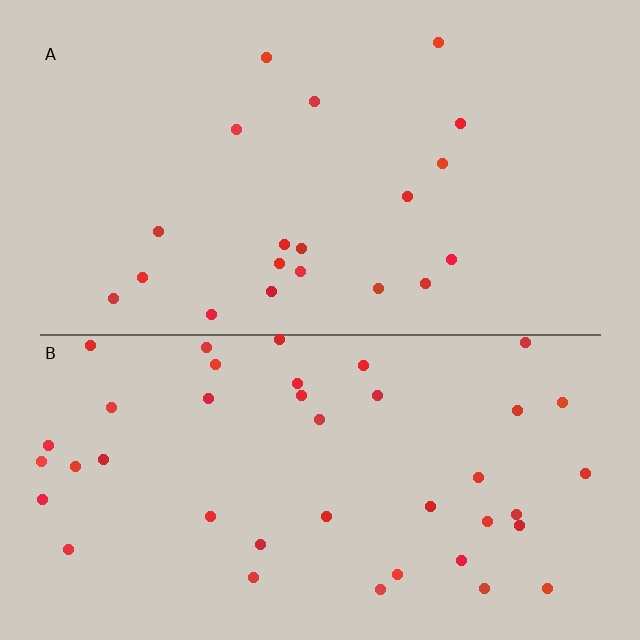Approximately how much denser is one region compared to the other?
Approximately 2.0× — region B over region A.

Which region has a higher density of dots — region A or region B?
B (the bottom).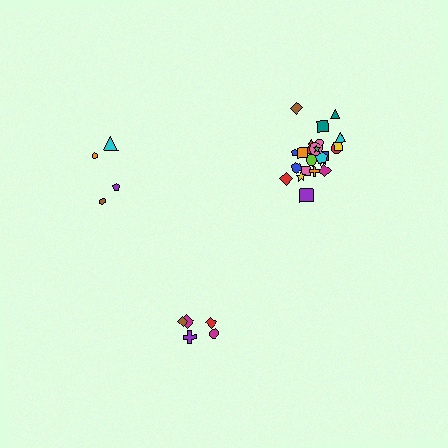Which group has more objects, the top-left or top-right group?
The top-right group.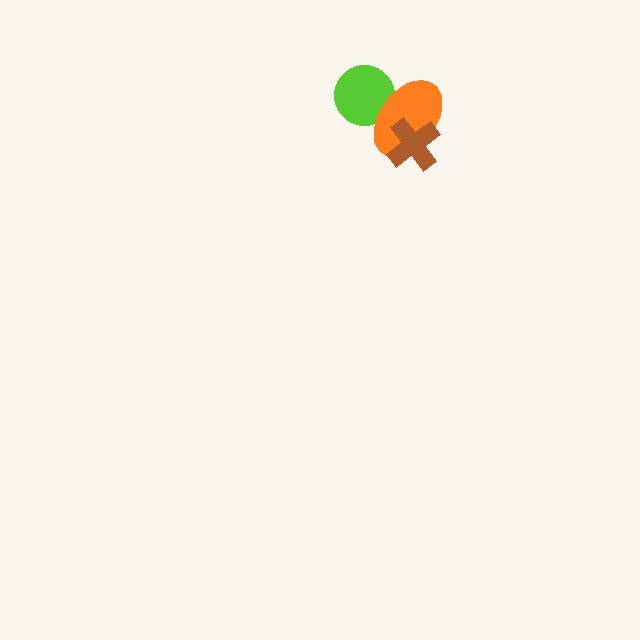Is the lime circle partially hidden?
Yes, it is partially covered by another shape.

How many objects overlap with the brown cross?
1 object overlaps with the brown cross.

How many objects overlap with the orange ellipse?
2 objects overlap with the orange ellipse.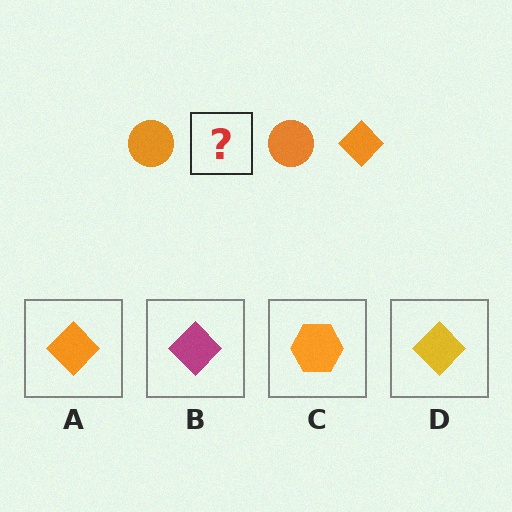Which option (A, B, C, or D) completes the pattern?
A.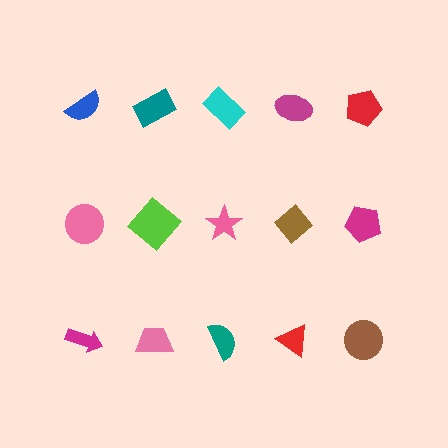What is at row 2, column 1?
A pink circle.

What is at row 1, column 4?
A magenta ellipse.